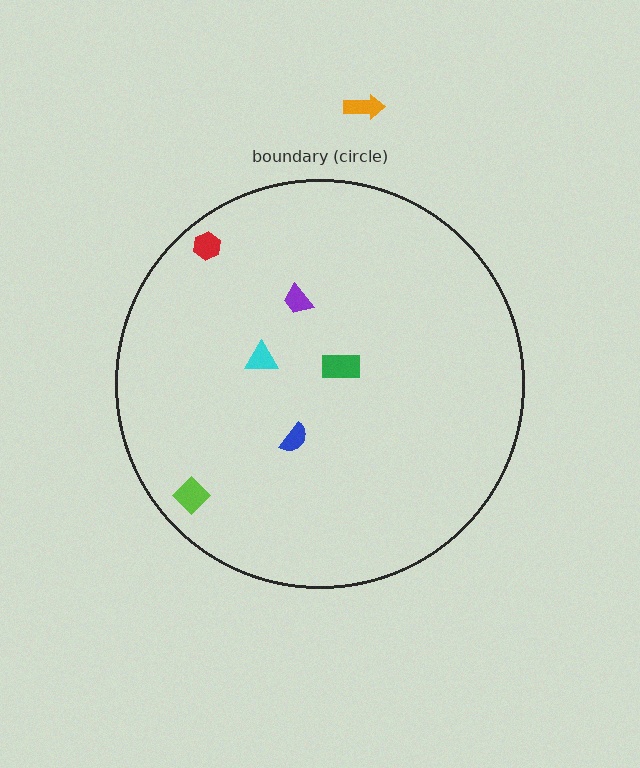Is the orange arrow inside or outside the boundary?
Outside.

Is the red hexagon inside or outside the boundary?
Inside.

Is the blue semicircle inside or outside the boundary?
Inside.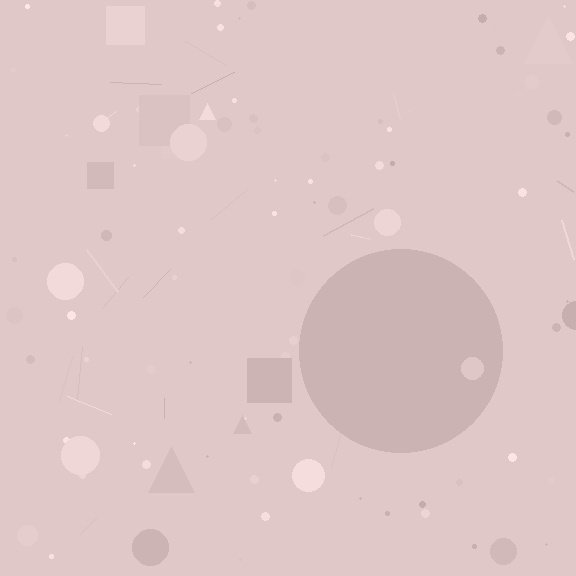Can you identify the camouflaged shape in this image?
The camouflaged shape is a circle.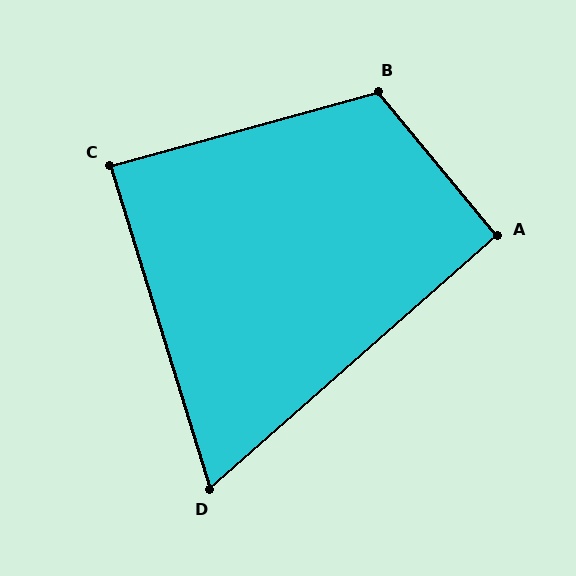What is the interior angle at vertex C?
Approximately 88 degrees (approximately right).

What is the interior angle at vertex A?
Approximately 92 degrees (approximately right).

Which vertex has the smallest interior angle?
D, at approximately 66 degrees.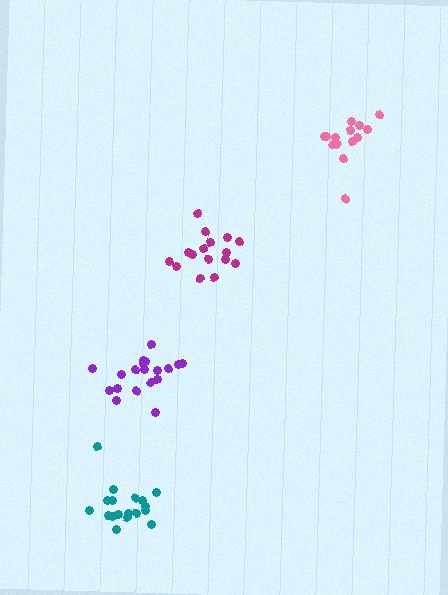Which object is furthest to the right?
The pink cluster is rightmost.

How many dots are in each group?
Group 1: 14 dots, Group 2: 16 dots, Group 3: 19 dots, Group 4: 18 dots (67 total).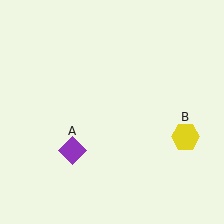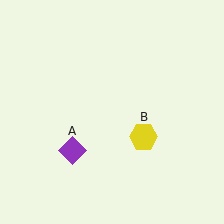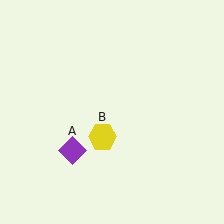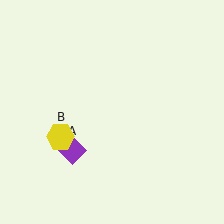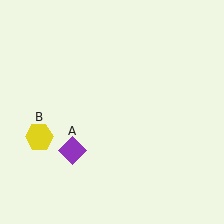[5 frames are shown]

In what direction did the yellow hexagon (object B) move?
The yellow hexagon (object B) moved left.